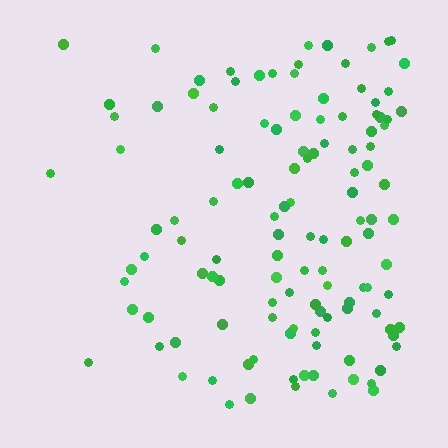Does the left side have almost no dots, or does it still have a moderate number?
Still a moderate number, just noticeably fewer than the right.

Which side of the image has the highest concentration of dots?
The right.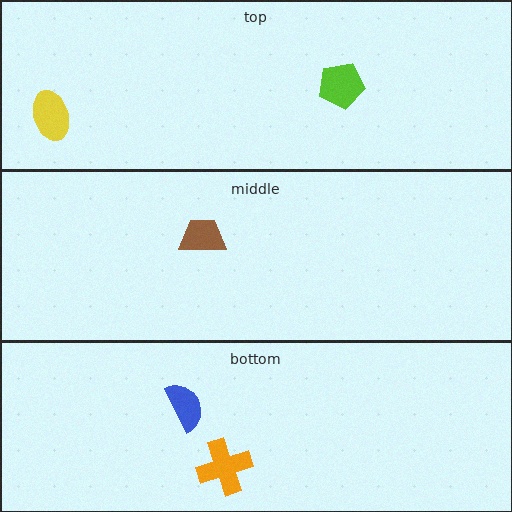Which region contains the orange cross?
The bottom region.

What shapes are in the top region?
The yellow ellipse, the lime pentagon.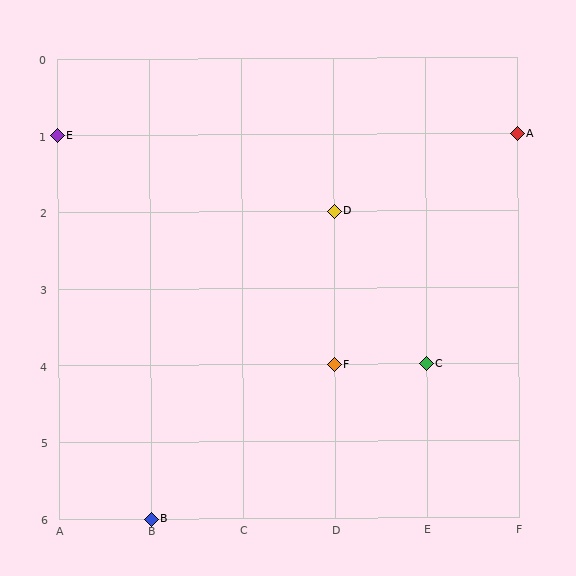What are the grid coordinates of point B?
Point B is at grid coordinates (B, 6).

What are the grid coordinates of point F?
Point F is at grid coordinates (D, 4).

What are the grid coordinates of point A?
Point A is at grid coordinates (F, 1).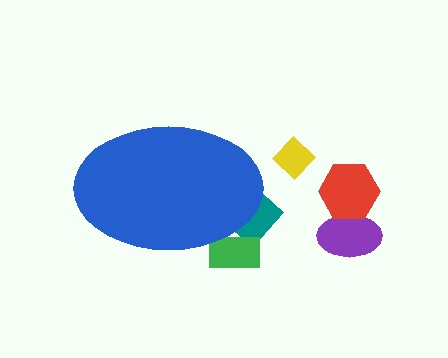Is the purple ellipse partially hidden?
No, the purple ellipse is fully visible.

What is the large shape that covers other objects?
A blue ellipse.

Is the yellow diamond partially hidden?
No, the yellow diamond is fully visible.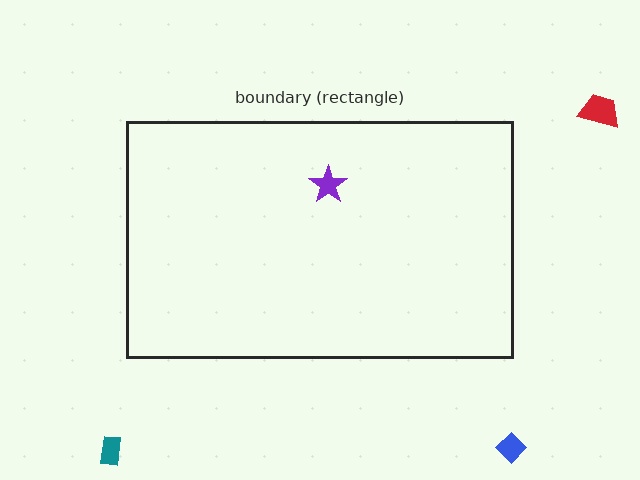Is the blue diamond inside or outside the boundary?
Outside.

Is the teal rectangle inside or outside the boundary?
Outside.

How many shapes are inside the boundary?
1 inside, 3 outside.